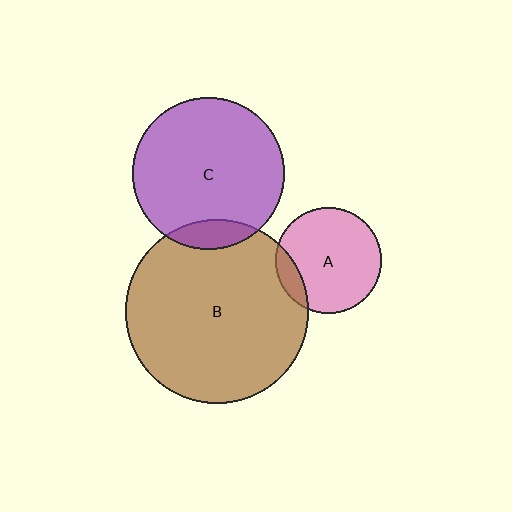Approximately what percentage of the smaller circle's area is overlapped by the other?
Approximately 10%.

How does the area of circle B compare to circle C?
Approximately 1.5 times.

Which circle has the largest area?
Circle B (brown).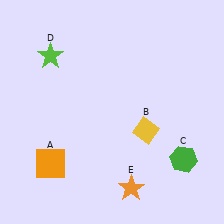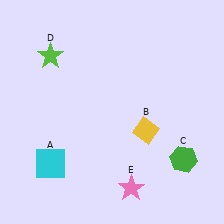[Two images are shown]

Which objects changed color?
A changed from orange to cyan. E changed from orange to pink.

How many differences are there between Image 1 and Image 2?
There are 2 differences between the two images.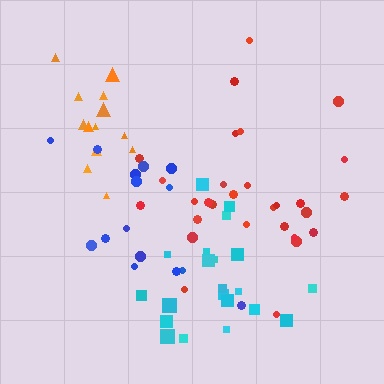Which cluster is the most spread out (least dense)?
Blue.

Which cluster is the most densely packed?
Orange.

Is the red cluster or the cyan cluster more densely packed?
Cyan.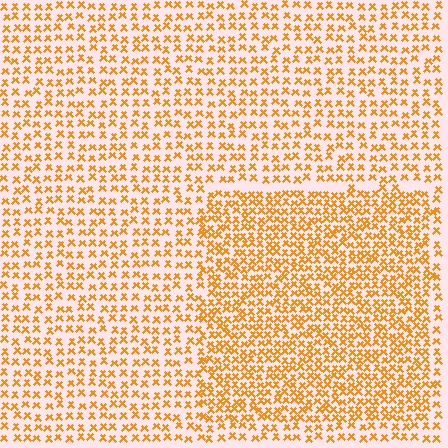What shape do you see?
I see a rectangle.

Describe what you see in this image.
The image contains small orange elements arranged at two different densities. A rectangle-shaped region is visible where the elements are more densely packed than the surrounding area.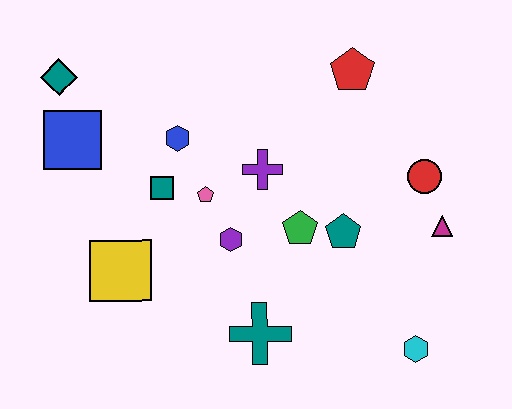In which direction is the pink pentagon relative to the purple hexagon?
The pink pentagon is above the purple hexagon.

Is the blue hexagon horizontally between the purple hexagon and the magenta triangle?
No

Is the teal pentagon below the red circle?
Yes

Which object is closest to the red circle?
The magenta triangle is closest to the red circle.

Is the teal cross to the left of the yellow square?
No